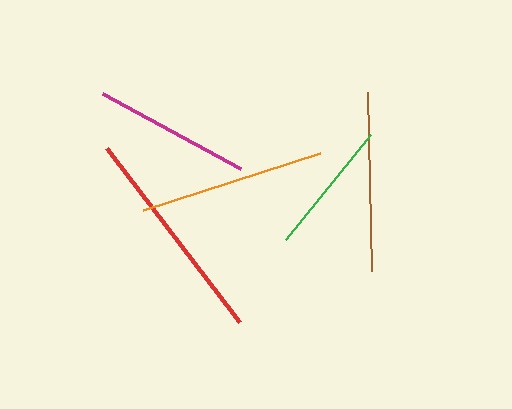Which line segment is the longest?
The red line is the longest at approximately 219 pixels.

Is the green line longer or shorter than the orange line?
The orange line is longer than the green line.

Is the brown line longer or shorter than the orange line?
The orange line is longer than the brown line.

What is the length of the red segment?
The red segment is approximately 219 pixels long.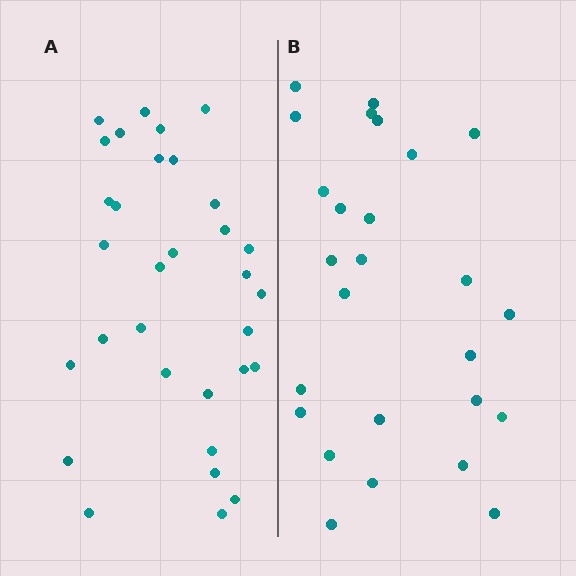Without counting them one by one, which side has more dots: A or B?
Region A (the left region) has more dots.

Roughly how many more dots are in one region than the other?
Region A has about 6 more dots than region B.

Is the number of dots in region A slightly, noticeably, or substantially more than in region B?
Region A has only slightly more — the two regions are fairly close. The ratio is roughly 1.2 to 1.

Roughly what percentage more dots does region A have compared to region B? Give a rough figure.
About 25% more.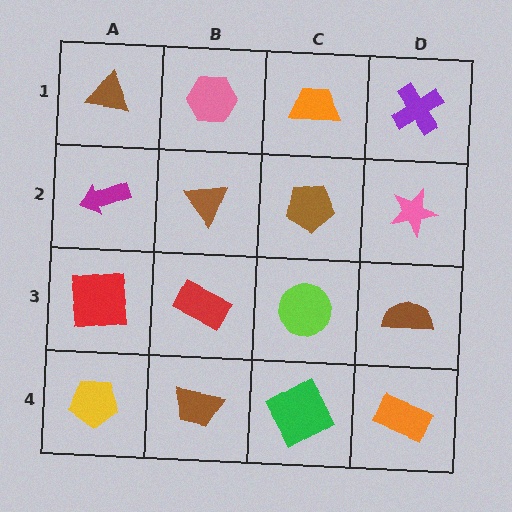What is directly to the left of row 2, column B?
A magenta arrow.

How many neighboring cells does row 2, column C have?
4.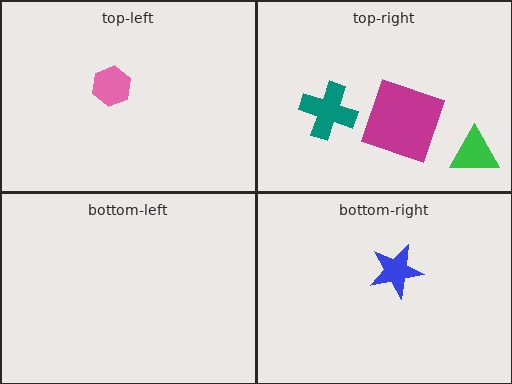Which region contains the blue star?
The bottom-right region.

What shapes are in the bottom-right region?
The blue star.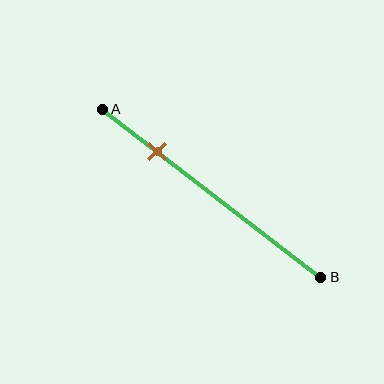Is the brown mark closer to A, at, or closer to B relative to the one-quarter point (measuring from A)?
The brown mark is approximately at the one-quarter point of segment AB.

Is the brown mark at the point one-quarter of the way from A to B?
Yes, the mark is approximately at the one-quarter point.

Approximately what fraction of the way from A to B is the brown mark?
The brown mark is approximately 25% of the way from A to B.